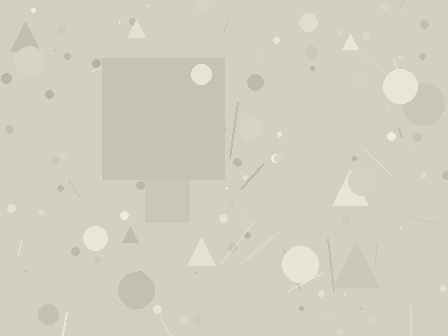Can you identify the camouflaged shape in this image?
The camouflaged shape is a square.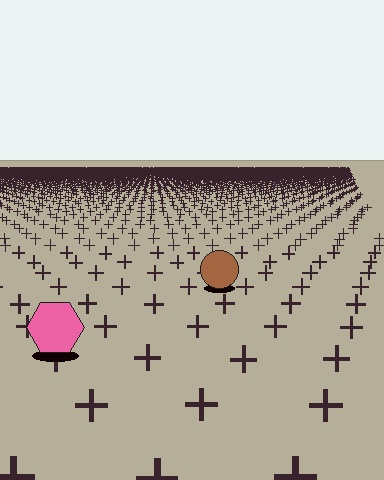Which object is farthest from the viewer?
The brown circle is farthest from the viewer. It appears smaller and the ground texture around it is denser.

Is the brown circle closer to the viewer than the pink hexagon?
No. The pink hexagon is closer — you can tell from the texture gradient: the ground texture is coarser near it.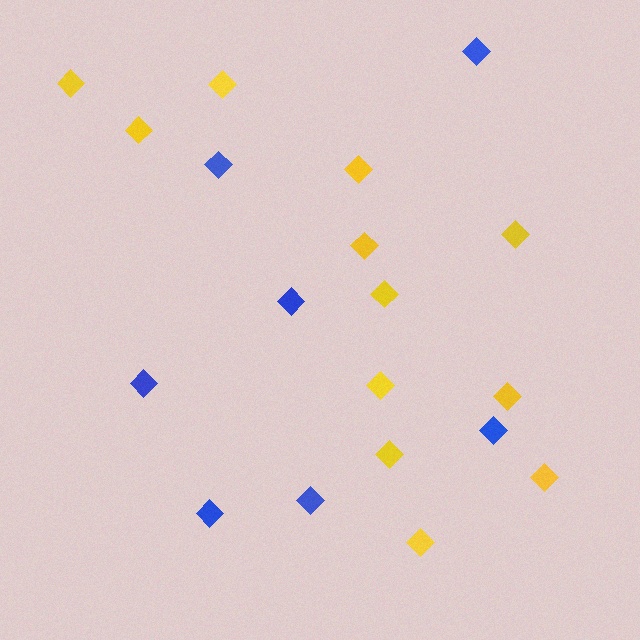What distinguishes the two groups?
There are 2 groups: one group of yellow diamonds (12) and one group of blue diamonds (7).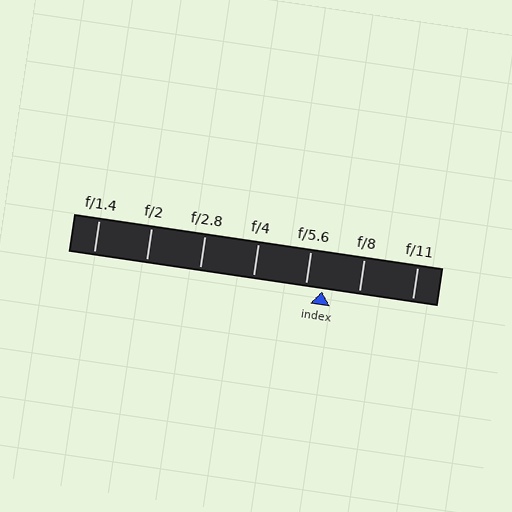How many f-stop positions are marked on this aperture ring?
There are 7 f-stop positions marked.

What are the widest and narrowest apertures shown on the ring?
The widest aperture shown is f/1.4 and the narrowest is f/11.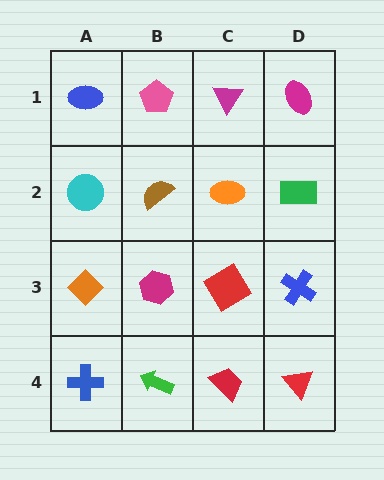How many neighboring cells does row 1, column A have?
2.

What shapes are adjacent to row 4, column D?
A blue cross (row 3, column D), a red trapezoid (row 4, column C).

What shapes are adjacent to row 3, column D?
A green rectangle (row 2, column D), a red triangle (row 4, column D), a red diamond (row 3, column C).